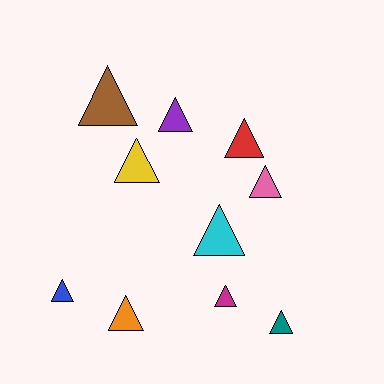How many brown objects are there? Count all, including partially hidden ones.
There is 1 brown object.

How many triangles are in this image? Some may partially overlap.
There are 10 triangles.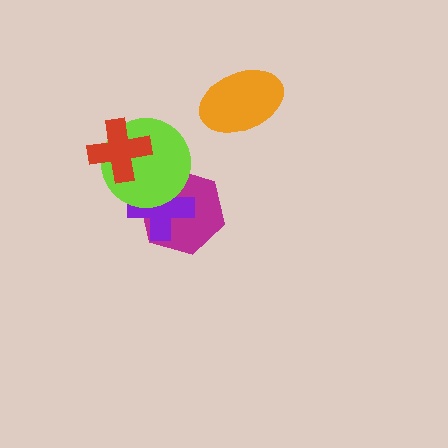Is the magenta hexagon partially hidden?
Yes, it is partially covered by another shape.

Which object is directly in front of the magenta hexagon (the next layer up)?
The purple cross is directly in front of the magenta hexagon.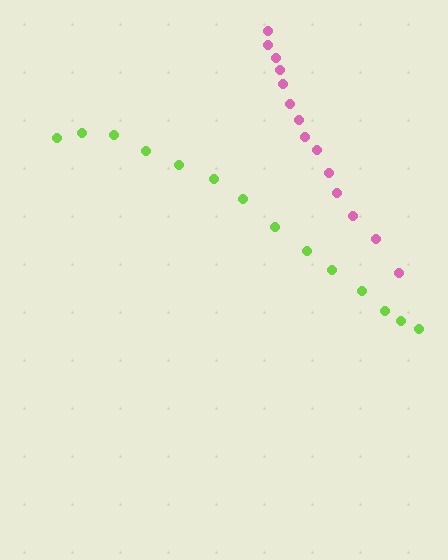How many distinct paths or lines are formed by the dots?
There are 2 distinct paths.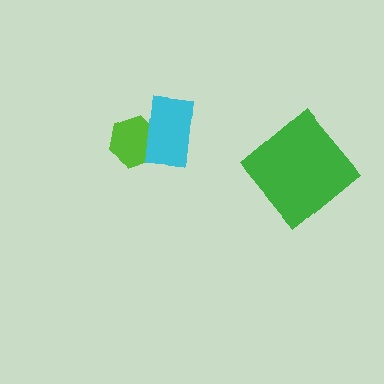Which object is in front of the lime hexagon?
The cyan rectangle is in front of the lime hexagon.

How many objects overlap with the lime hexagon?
1 object overlaps with the lime hexagon.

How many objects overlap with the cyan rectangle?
1 object overlaps with the cyan rectangle.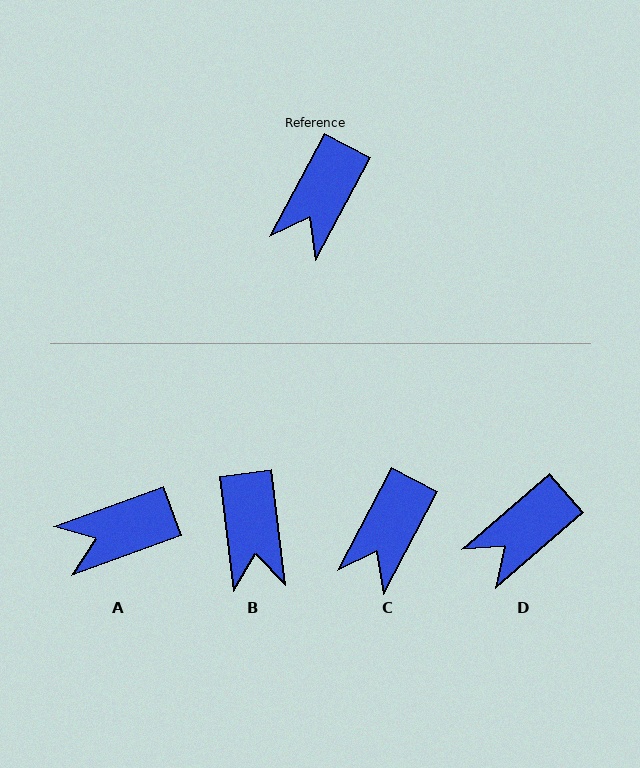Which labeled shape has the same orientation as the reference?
C.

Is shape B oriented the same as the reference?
No, it is off by about 35 degrees.